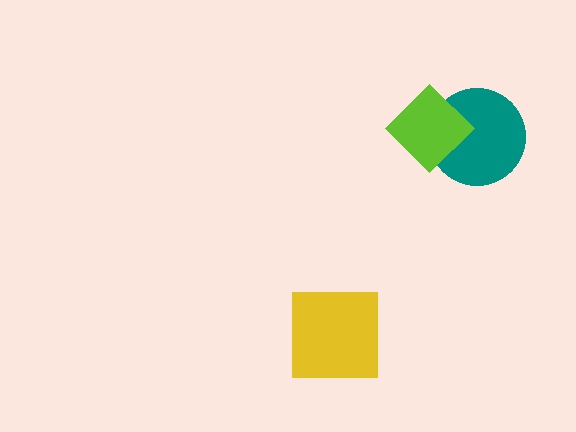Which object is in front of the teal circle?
The lime diamond is in front of the teal circle.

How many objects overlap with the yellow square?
0 objects overlap with the yellow square.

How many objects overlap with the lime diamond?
1 object overlaps with the lime diamond.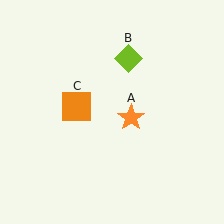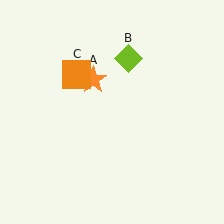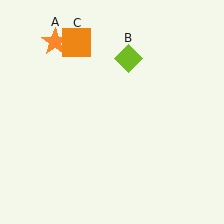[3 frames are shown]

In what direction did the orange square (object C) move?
The orange square (object C) moved up.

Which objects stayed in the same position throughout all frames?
Lime diamond (object B) remained stationary.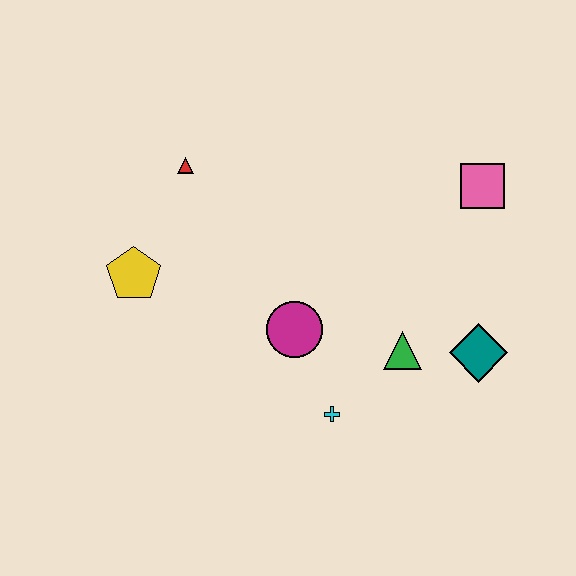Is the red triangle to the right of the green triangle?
No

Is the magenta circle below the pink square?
Yes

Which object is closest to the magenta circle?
The cyan cross is closest to the magenta circle.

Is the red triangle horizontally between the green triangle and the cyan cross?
No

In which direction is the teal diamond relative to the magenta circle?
The teal diamond is to the right of the magenta circle.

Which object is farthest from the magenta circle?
The pink square is farthest from the magenta circle.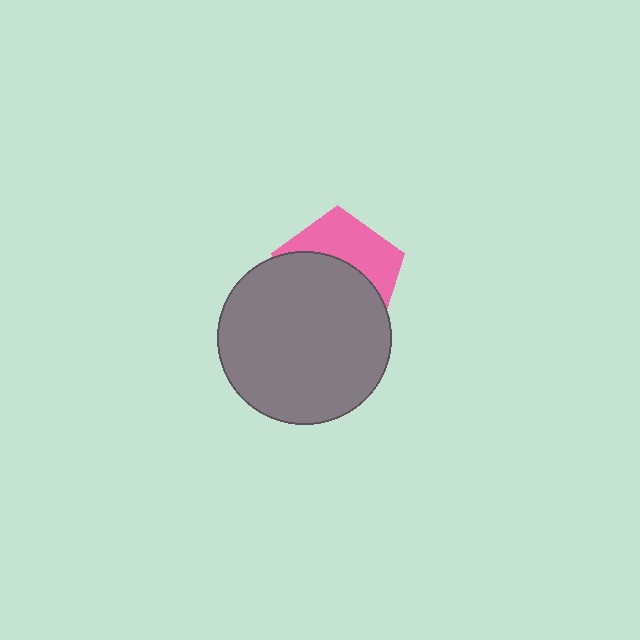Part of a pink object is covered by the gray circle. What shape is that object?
It is a pentagon.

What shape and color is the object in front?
The object in front is a gray circle.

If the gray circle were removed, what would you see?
You would see the complete pink pentagon.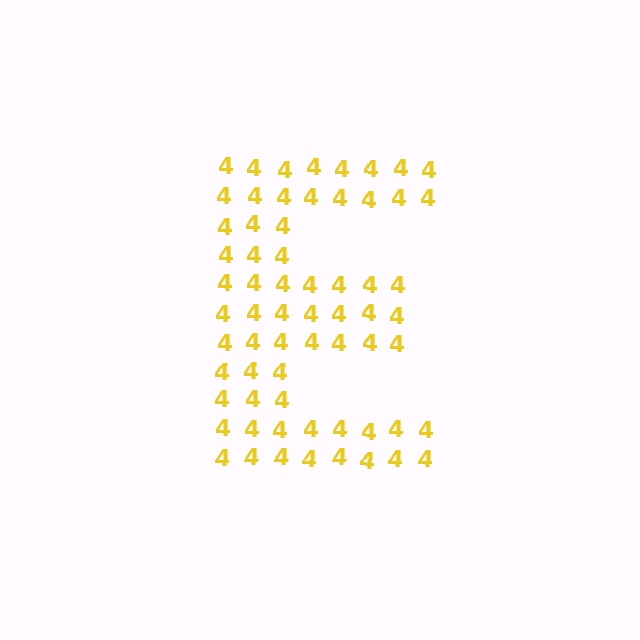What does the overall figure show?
The overall figure shows the letter E.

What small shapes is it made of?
It is made of small digit 4's.